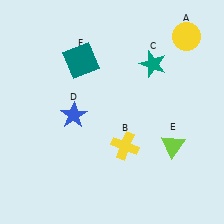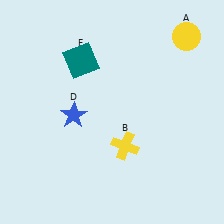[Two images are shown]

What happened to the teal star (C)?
The teal star (C) was removed in Image 2. It was in the top-right area of Image 1.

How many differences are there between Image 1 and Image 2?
There are 2 differences between the two images.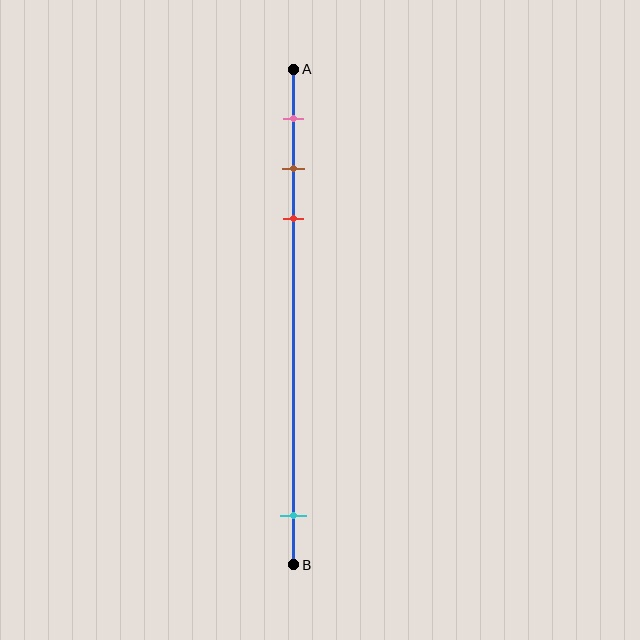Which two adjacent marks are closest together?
The brown and red marks are the closest adjacent pair.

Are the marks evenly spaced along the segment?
No, the marks are not evenly spaced.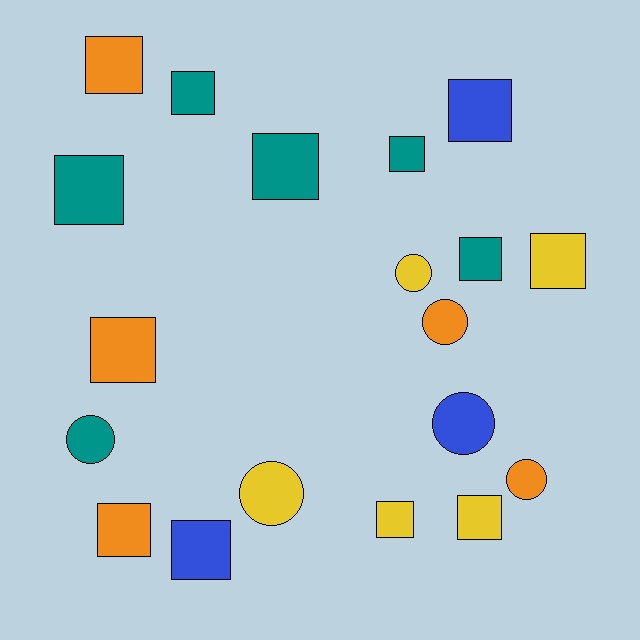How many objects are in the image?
There are 19 objects.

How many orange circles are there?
There are 2 orange circles.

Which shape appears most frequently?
Square, with 13 objects.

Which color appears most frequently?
Teal, with 6 objects.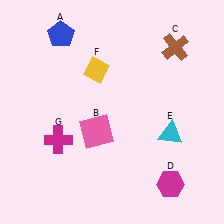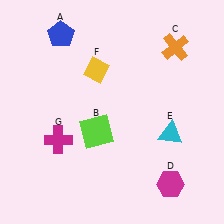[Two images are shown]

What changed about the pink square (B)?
In Image 1, B is pink. In Image 2, it changed to lime.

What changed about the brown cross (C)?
In Image 1, C is brown. In Image 2, it changed to orange.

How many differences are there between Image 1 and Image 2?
There are 2 differences between the two images.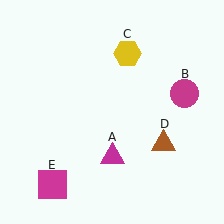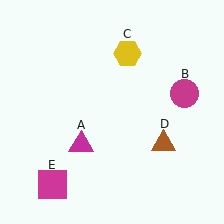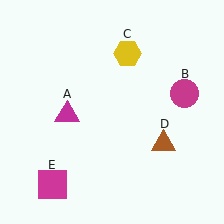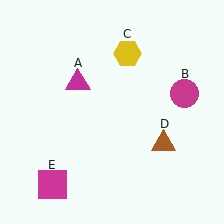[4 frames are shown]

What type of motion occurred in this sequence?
The magenta triangle (object A) rotated clockwise around the center of the scene.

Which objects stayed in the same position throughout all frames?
Magenta circle (object B) and yellow hexagon (object C) and brown triangle (object D) and magenta square (object E) remained stationary.